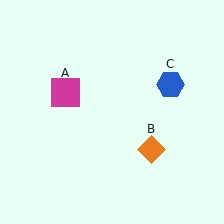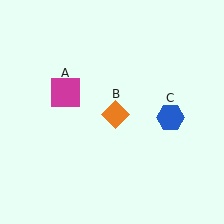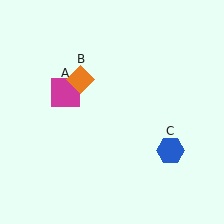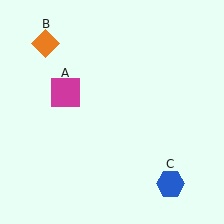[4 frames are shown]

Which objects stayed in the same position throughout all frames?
Magenta square (object A) remained stationary.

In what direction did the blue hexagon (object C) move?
The blue hexagon (object C) moved down.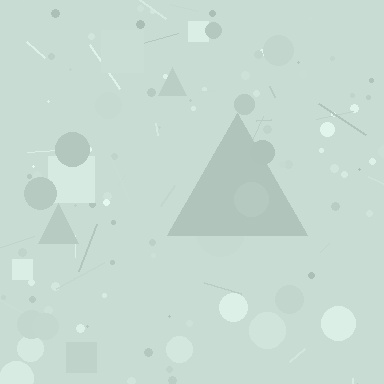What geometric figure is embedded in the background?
A triangle is embedded in the background.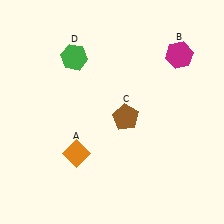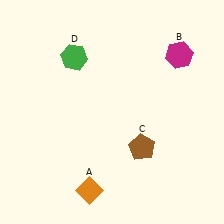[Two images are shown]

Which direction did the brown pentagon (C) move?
The brown pentagon (C) moved down.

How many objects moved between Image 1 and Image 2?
2 objects moved between the two images.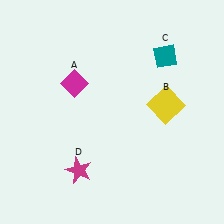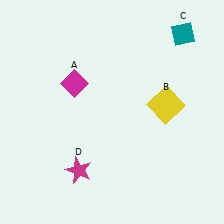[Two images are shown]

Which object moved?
The teal diamond (C) moved up.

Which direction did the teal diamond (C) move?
The teal diamond (C) moved up.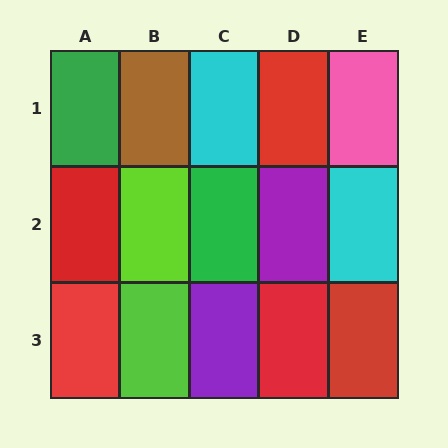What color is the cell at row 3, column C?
Purple.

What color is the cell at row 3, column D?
Red.